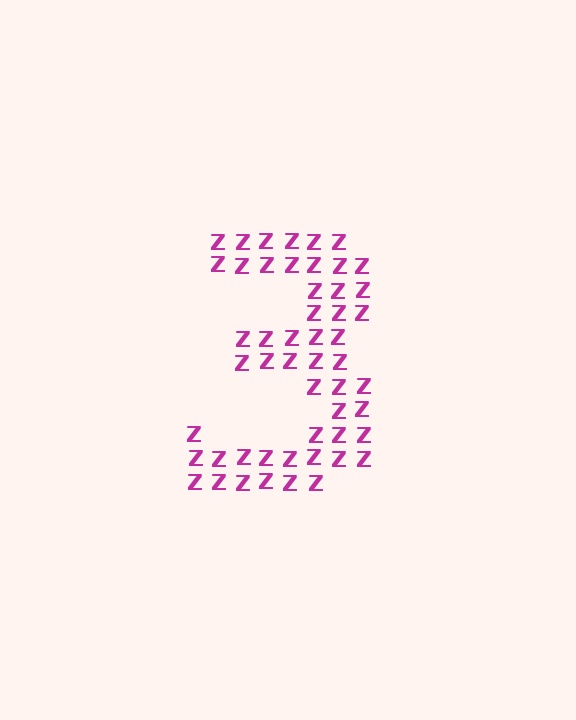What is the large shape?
The large shape is the digit 3.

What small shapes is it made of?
It is made of small letter Z's.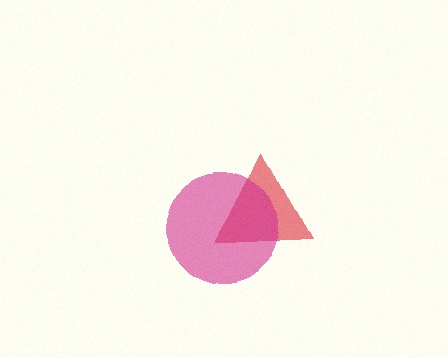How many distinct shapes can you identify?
There are 2 distinct shapes: a red triangle, a magenta circle.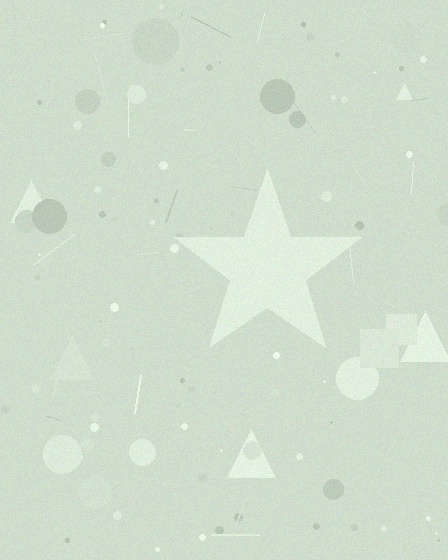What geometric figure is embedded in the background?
A star is embedded in the background.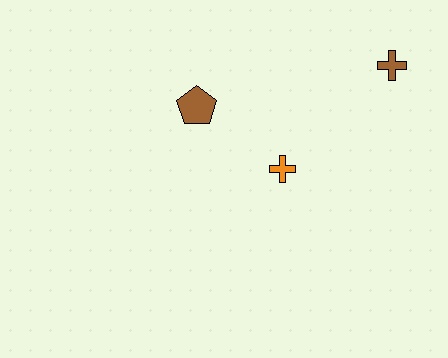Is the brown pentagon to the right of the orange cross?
No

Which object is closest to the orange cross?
The brown pentagon is closest to the orange cross.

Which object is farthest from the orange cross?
The brown cross is farthest from the orange cross.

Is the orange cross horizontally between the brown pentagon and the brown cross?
Yes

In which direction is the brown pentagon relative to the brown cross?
The brown pentagon is to the left of the brown cross.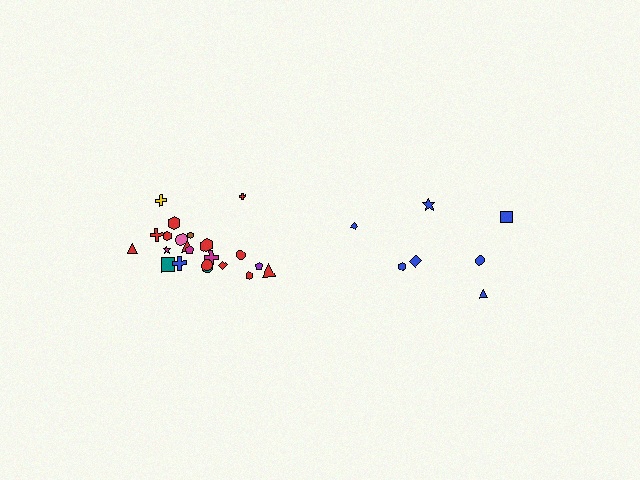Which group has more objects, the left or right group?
The left group.